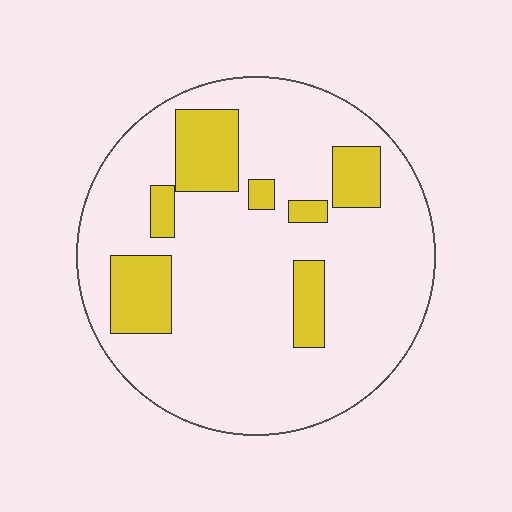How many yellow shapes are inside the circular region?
7.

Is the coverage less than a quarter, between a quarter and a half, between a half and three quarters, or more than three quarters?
Less than a quarter.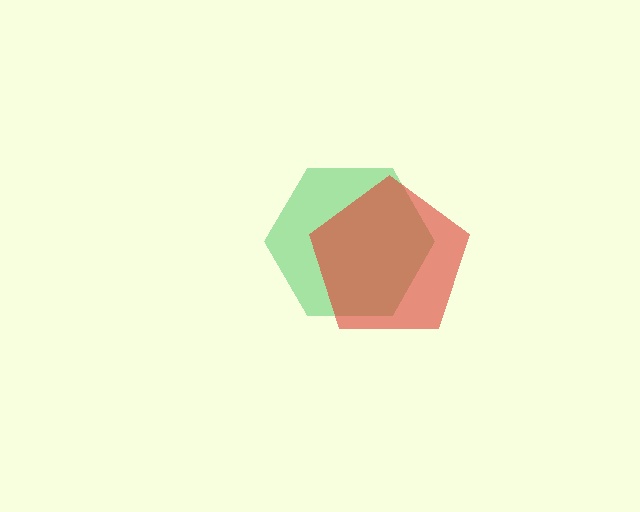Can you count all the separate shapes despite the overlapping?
Yes, there are 2 separate shapes.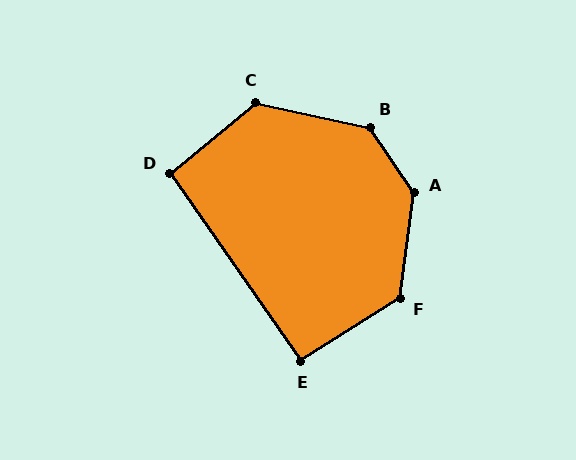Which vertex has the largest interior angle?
A, at approximately 139 degrees.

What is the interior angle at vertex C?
Approximately 128 degrees (obtuse).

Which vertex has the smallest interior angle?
E, at approximately 93 degrees.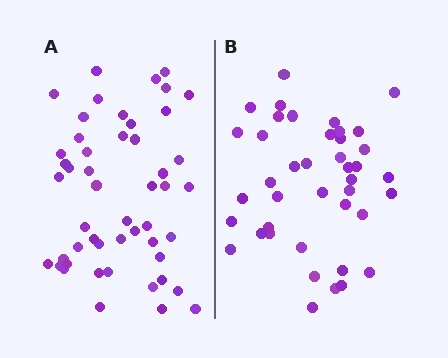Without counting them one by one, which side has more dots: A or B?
Region A (the left region) has more dots.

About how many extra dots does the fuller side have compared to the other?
Region A has roughly 8 or so more dots than region B.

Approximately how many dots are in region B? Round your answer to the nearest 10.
About 40 dots. (The exact count is 41, which rounds to 40.)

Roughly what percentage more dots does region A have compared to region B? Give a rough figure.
About 20% more.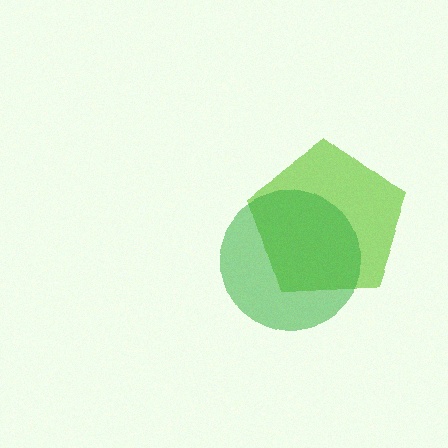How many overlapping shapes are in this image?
There are 2 overlapping shapes in the image.